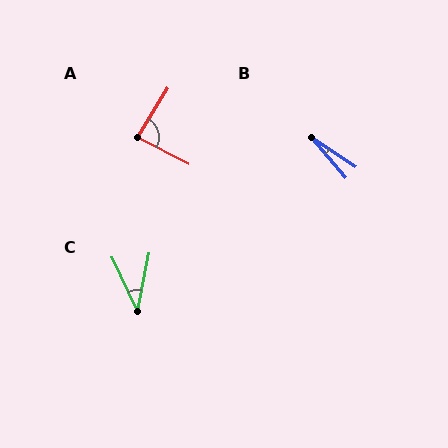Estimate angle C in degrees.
Approximately 36 degrees.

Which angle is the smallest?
B, at approximately 16 degrees.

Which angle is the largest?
A, at approximately 85 degrees.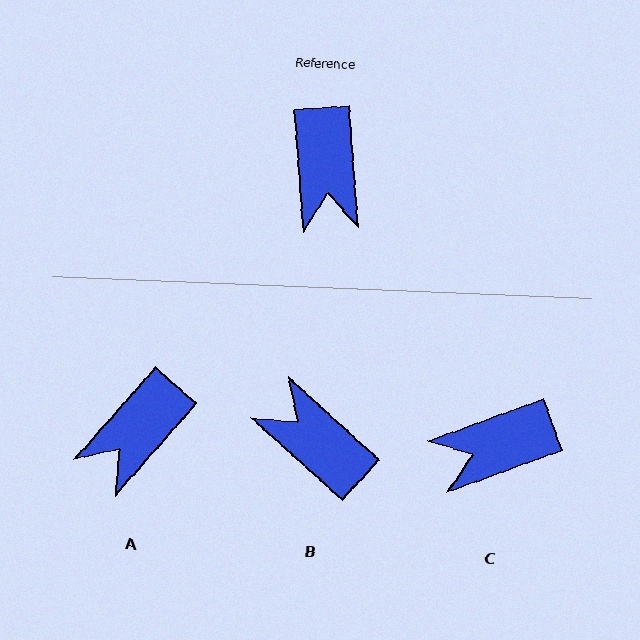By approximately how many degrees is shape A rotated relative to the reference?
Approximately 46 degrees clockwise.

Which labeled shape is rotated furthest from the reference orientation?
B, about 136 degrees away.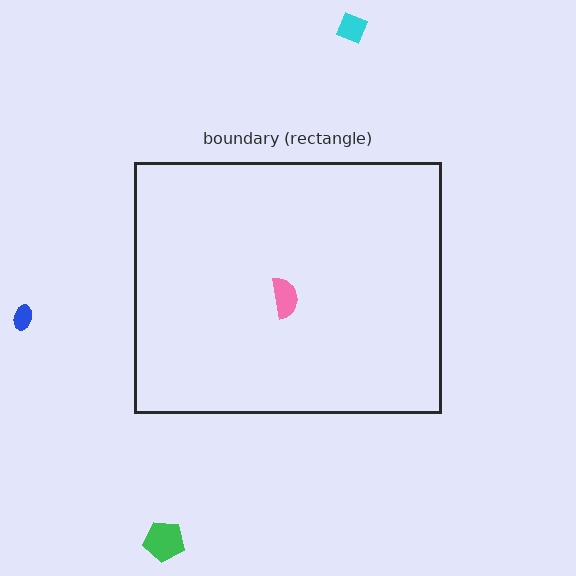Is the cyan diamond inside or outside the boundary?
Outside.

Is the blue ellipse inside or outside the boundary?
Outside.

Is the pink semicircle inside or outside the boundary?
Inside.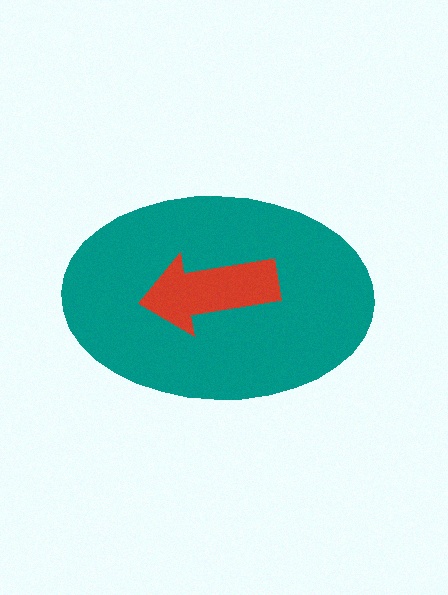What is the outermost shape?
The teal ellipse.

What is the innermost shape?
The red arrow.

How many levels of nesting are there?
2.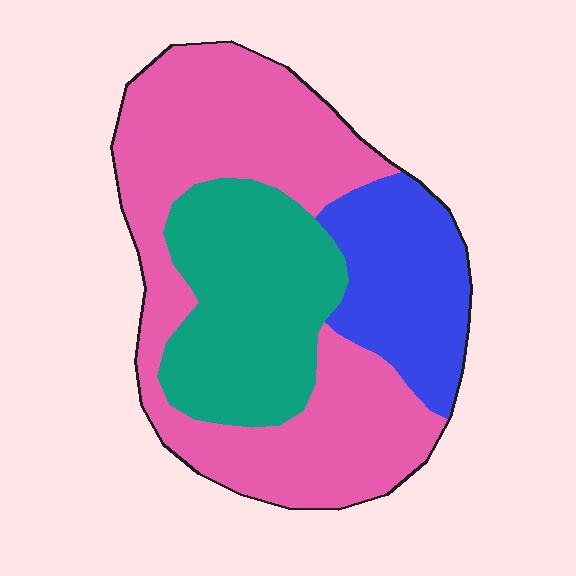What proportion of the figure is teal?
Teal covers 28% of the figure.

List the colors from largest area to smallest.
From largest to smallest: pink, teal, blue.